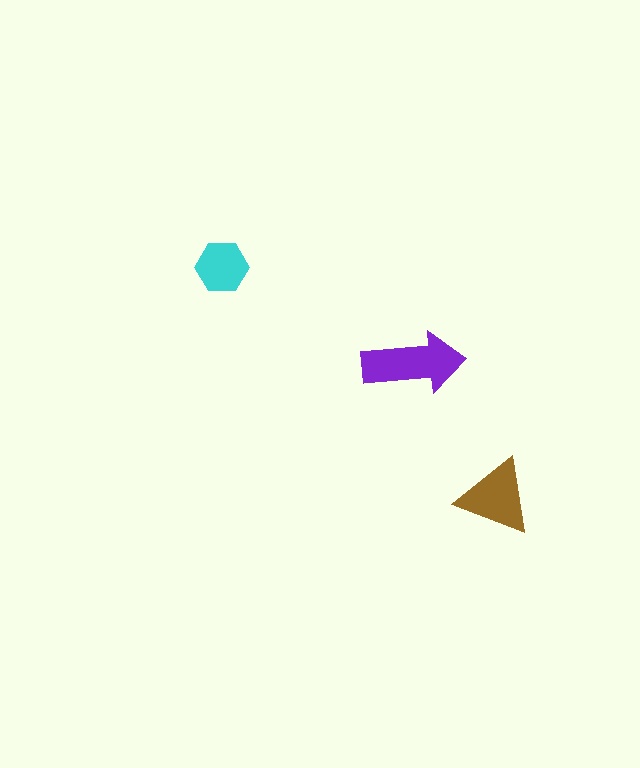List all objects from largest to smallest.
The purple arrow, the brown triangle, the cyan hexagon.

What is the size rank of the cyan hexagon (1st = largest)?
3rd.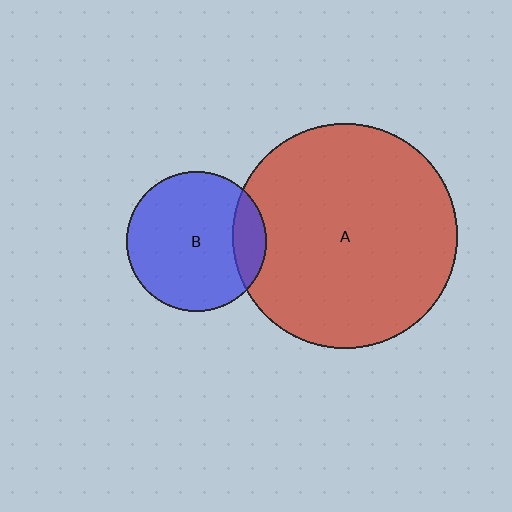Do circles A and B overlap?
Yes.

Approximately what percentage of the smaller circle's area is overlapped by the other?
Approximately 15%.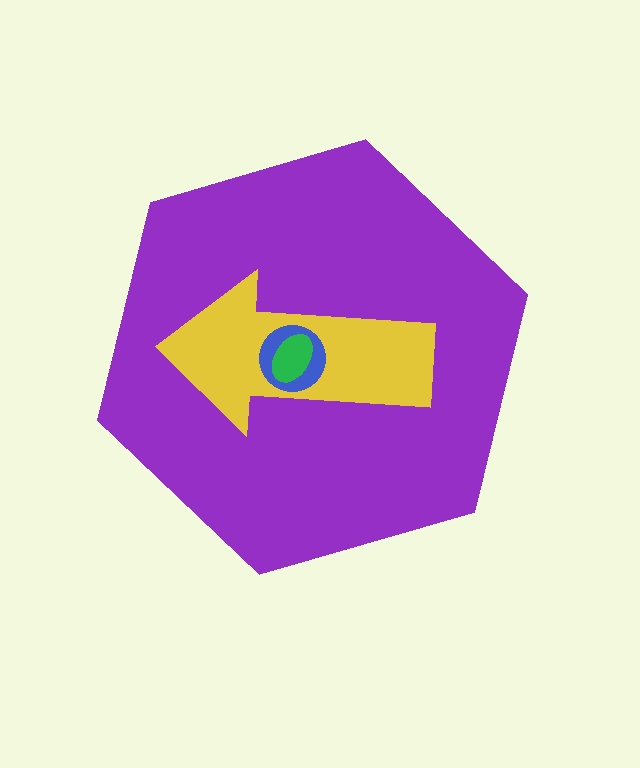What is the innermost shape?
The green ellipse.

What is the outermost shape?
The purple hexagon.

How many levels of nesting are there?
4.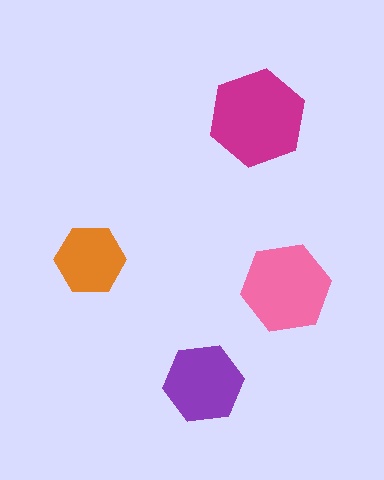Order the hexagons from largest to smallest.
the magenta one, the pink one, the purple one, the orange one.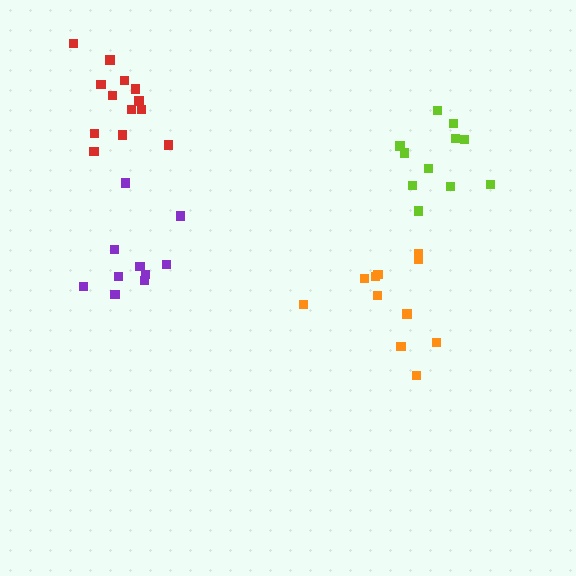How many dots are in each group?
Group 1: 11 dots, Group 2: 11 dots, Group 3: 10 dots, Group 4: 13 dots (45 total).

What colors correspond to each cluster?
The clusters are colored: lime, orange, purple, red.